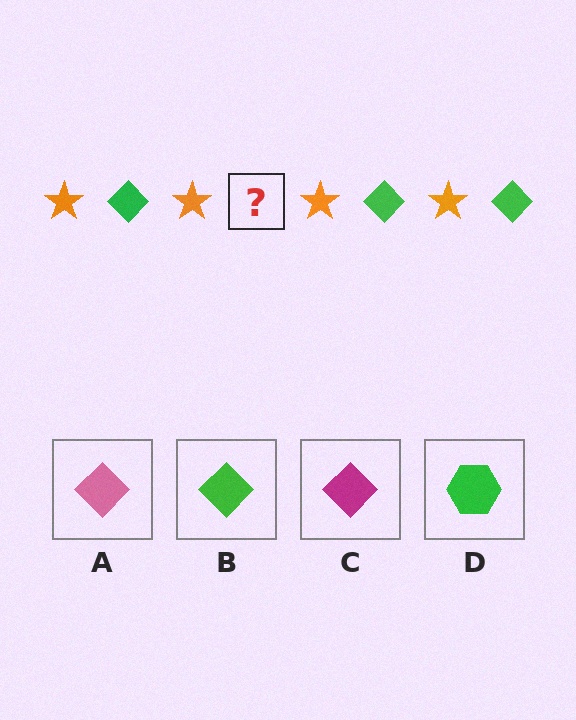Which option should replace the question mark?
Option B.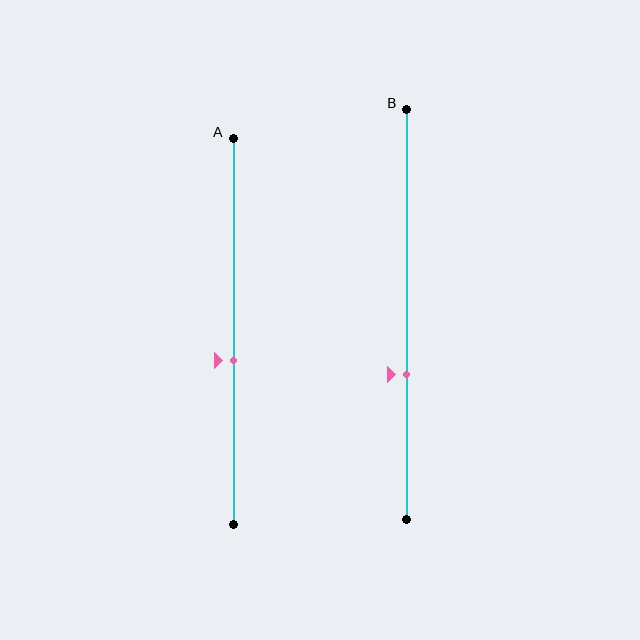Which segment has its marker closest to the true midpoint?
Segment A has its marker closest to the true midpoint.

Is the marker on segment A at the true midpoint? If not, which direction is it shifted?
No, the marker on segment A is shifted downward by about 7% of the segment length.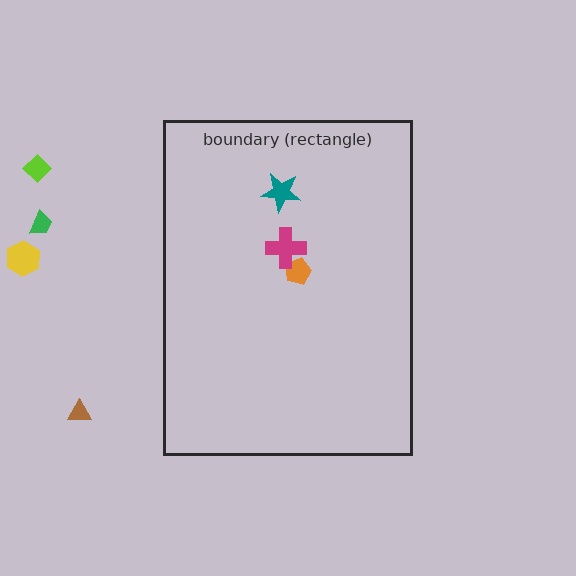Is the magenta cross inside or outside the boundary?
Inside.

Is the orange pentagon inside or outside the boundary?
Inside.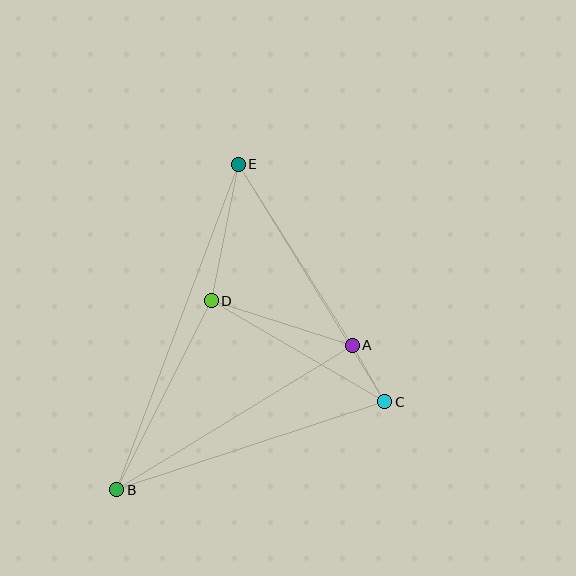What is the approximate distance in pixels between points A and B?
The distance between A and B is approximately 276 pixels.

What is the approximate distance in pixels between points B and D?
The distance between B and D is approximately 211 pixels.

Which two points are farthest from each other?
Points B and E are farthest from each other.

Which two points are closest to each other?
Points A and C are closest to each other.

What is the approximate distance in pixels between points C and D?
The distance between C and D is approximately 201 pixels.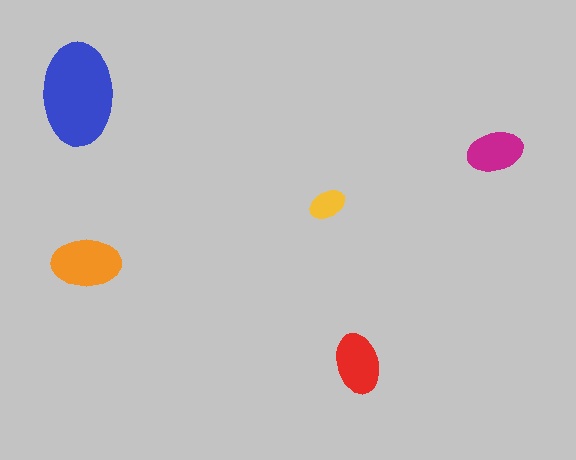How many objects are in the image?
There are 5 objects in the image.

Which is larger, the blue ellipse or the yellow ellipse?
The blue one.